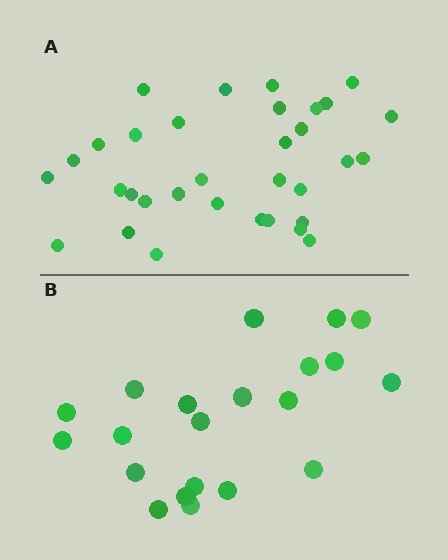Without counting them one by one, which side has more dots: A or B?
Region A (the top region) has more dots.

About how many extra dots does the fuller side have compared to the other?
Region A has roughly 12 or so more dots than region B.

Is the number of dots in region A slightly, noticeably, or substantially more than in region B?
Region A has substantially more. The ratio is roughly 1.6 to 1.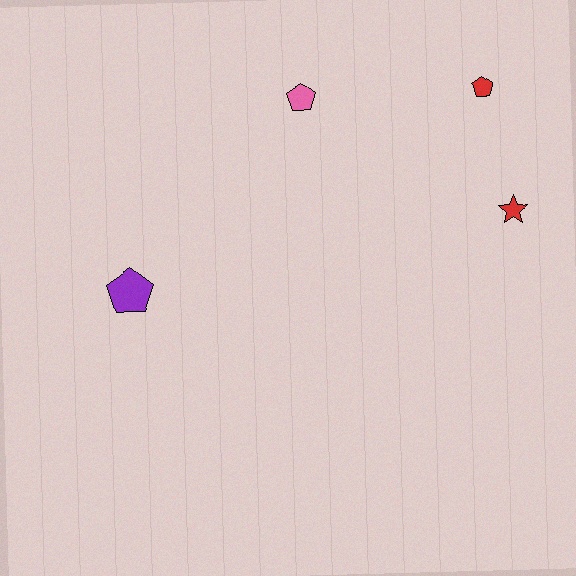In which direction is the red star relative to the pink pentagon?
The red star is to the right of the pink pentagon.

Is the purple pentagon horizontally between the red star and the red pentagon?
No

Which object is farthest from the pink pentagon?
The purple pentagon is farthest from the pink pentagon.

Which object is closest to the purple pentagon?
The pink pentagon is closest to the purple pentagon.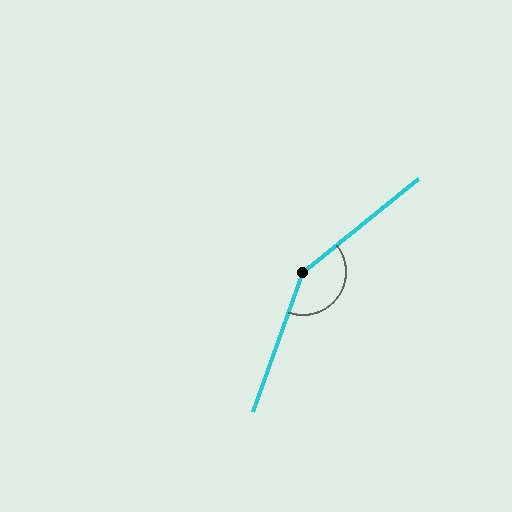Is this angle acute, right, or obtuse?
It is obtuse.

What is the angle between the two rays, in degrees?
Approximately 149 degrees.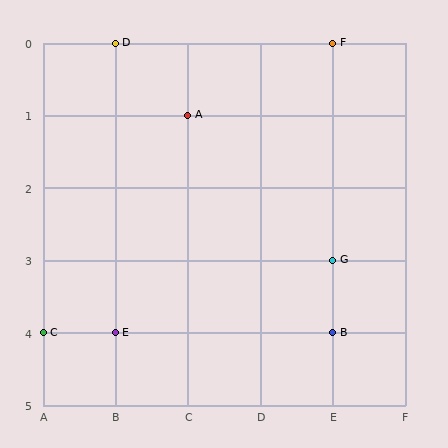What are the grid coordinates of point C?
Point C is at grid coordinates (A, 4).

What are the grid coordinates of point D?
Point D is at grid coordinates (B, 0).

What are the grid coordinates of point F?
Point F is at grid coordinates (E, 0).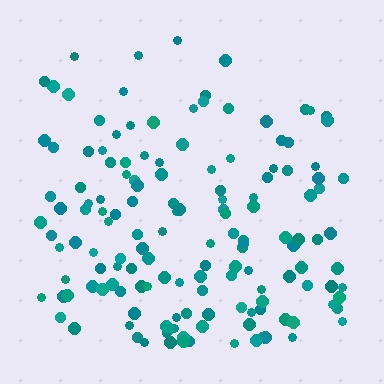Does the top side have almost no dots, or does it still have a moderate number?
Still a moderate number, just noticeably fewer than the bottom.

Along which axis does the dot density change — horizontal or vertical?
Vertical.